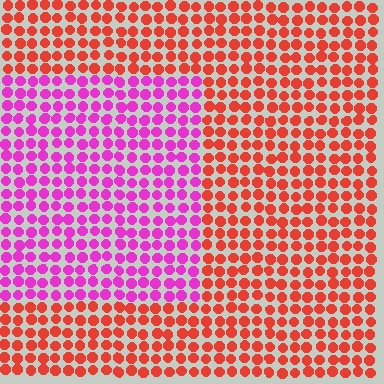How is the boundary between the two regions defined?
The boundary is defined purely by a slight shift in hue (about 56 degrees). Spacing, size, and orientation are identical on both sides.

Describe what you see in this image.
The image is filled with small red elements in a uniform arrangement. A rectangle-shaped region is visible where the elements are tinted to a slightly different hue, forming a subtle color boundary.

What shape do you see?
I see a rectangle.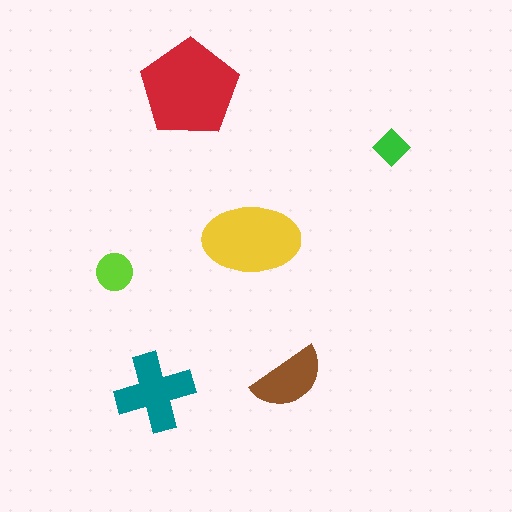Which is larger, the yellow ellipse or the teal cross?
The yellow ellipse.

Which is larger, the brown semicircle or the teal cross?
The teal cross.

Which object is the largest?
The red pentagon.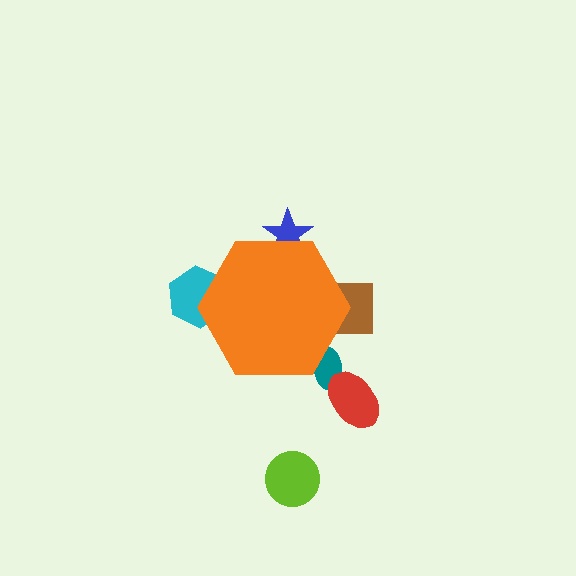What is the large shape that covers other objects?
An orange hexagon.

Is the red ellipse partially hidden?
No, the red ellipse is fully visible.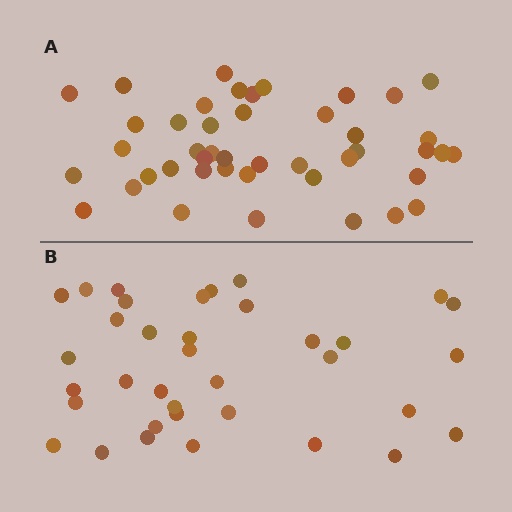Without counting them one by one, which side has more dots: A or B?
Region A (the top region) has more dots.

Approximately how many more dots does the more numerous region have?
Region A has roughly 8 or so more dots than region B.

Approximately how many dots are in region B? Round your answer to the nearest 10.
About 40 dots. (The exact count is 36, which rounds to 40.)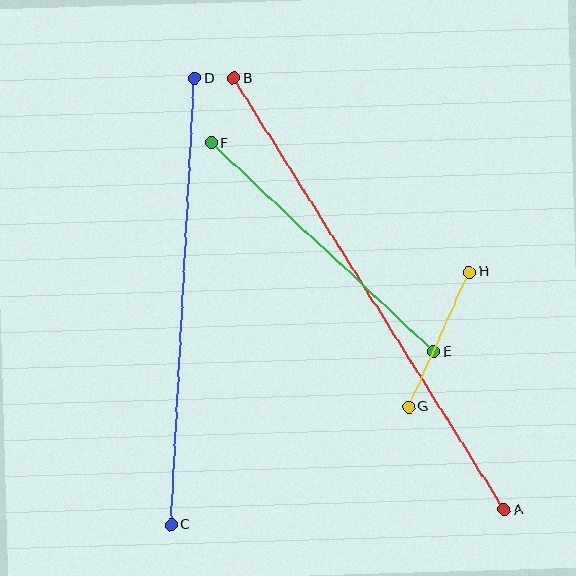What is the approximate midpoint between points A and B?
The midpoint is at approximately (369, 294) pixels.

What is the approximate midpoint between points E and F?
The midpoint is at approximately (322, 247) pixels.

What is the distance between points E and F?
The distance is approximately 305 pixels.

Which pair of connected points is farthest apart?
Points A and B are farthest apart.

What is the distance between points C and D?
The distance is approximately 447 pixels.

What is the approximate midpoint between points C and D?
The midpoint is at approximately (183, 302) pixels.